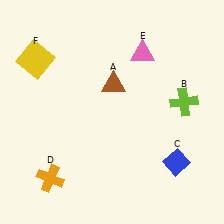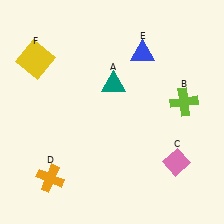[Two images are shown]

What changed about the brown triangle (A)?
In Image 1, A is brown. In Image 2, it changed to teal.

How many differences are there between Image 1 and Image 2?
There are 3 differences between the two images.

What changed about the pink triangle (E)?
In Image 1, E is pink. In Image 2, it changed to blue.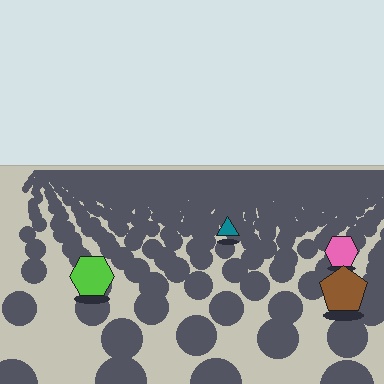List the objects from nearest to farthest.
From nearest to farthest: the brown pentagon, the lime hexagon, the pink hexagon, the teal triangle.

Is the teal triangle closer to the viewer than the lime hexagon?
No. The lime hexagon is closer — you can tell from the texture gradient: the ground texture is coarser near it.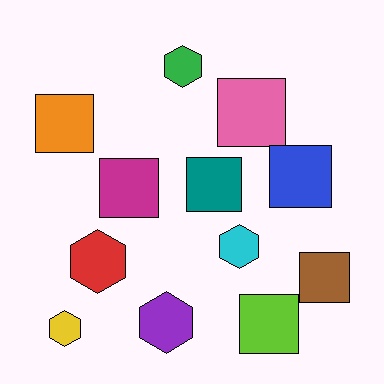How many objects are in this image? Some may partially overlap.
There are 12 objects.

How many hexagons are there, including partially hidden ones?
There are 5 hexagons.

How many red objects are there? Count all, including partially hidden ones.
There is 1 red object.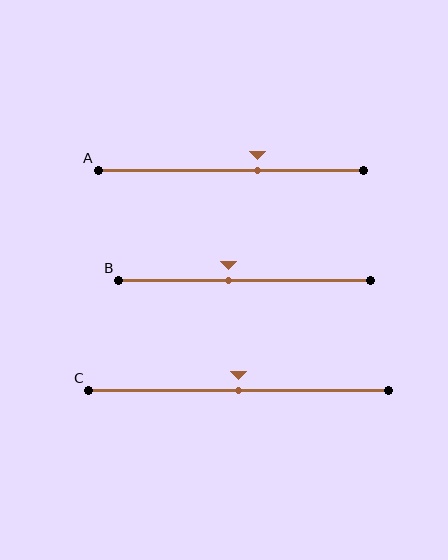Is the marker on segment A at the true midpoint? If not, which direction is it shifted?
No, the marker on segment A is shifted to the right by about 10% of the segment length.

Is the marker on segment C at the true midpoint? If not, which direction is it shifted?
Yes, the marker on segment C is at the true midpoint.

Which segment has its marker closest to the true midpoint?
Segment C has its marker closest to the true midpoint.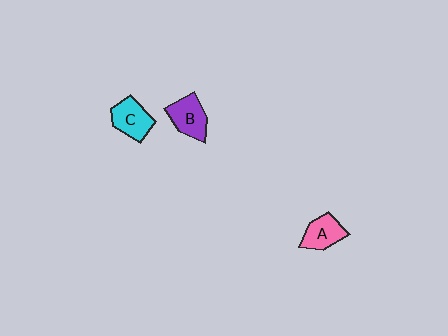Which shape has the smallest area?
Shape A (pink).